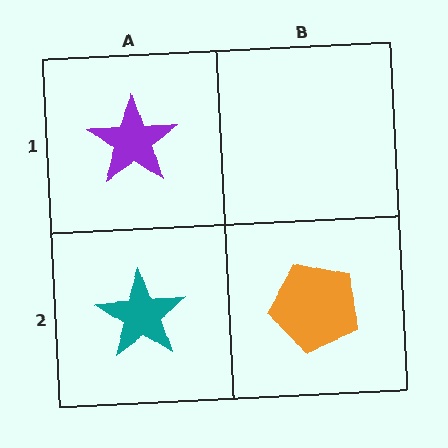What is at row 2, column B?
An orange pentagon.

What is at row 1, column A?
A purple star.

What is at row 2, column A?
A teal star.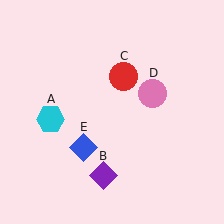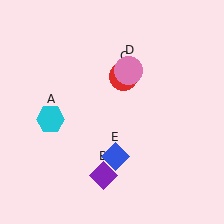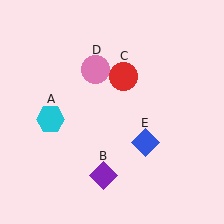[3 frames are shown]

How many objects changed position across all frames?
2 objects changed position: pink circle (object D), blue diamond (object E).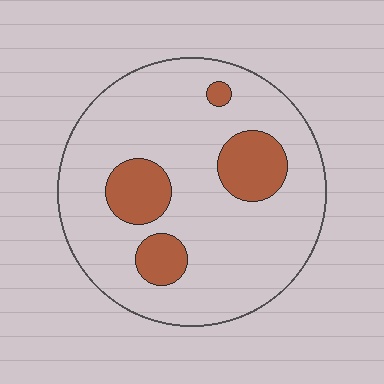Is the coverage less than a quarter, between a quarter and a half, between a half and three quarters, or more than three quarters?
Less than a quarter.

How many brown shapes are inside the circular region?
4.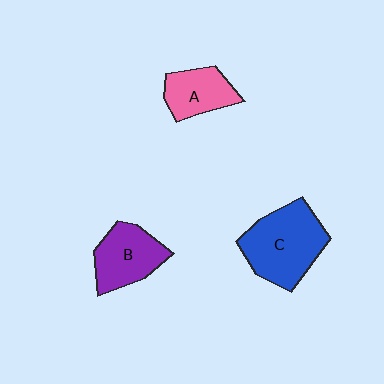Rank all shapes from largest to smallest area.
From largest to smallest: C (blue), B (purple), A (pink).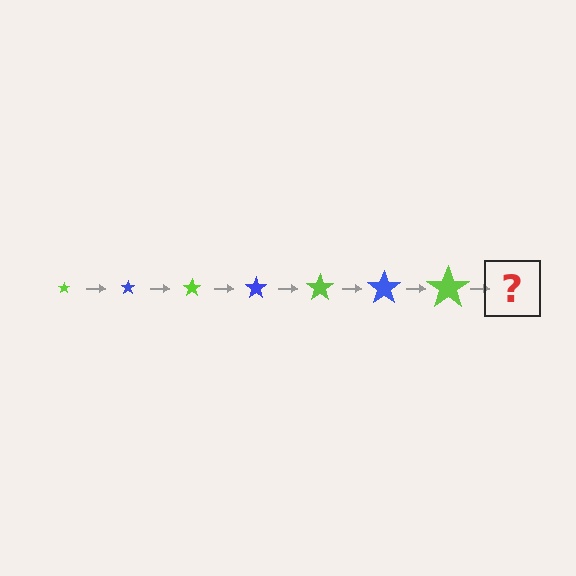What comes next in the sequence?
The next element should be a blue star, larger than the previous one.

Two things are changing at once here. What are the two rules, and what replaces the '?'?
The two rules are that the star grows larger each step and the color cycles through lime and blue. The '?' should be a blue star, larger than the previous one.